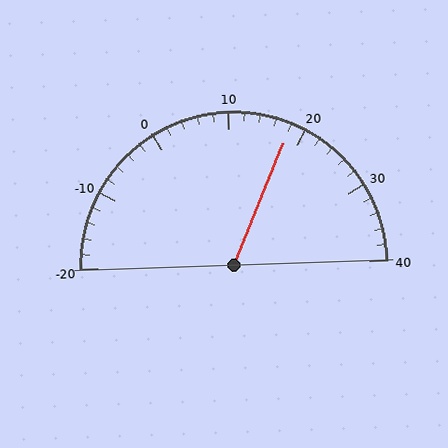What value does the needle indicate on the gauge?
The needle indicates approximately 18.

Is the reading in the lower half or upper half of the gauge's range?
The reading is in the upper half of the range (-20 to 40).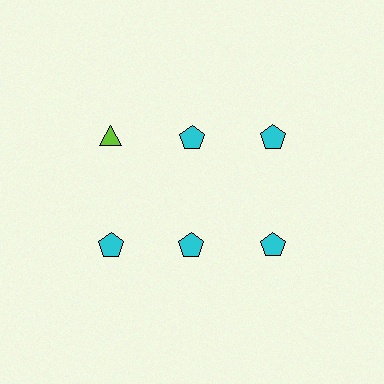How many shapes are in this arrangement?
There are 6 shapes arranged in a grid pattern.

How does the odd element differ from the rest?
It differs in both color (lime instead of cyan) and shape (triangle instead of pentagon).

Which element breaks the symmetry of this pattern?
The lime triangle in the top row, leftmost column breaks the symmetry. All other shapes are cyan pentagons.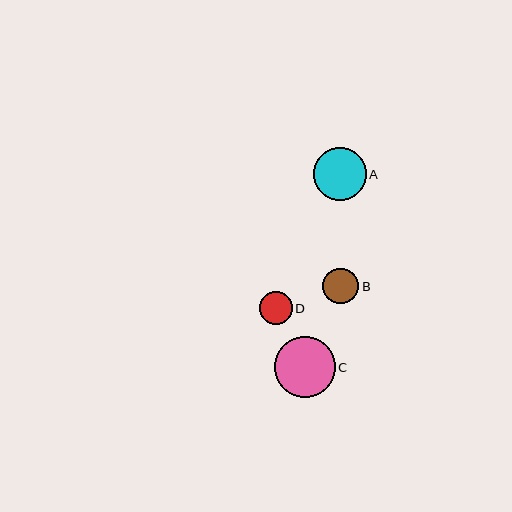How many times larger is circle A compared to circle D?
Circle A is approximately 1.6 times the size of circle D.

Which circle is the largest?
Circle C is the largest with a size of approximately 61 pixels.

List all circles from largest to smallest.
From largest to smallest: C, A, B, D.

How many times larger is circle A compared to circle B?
Circle A is approximately 1.5 times the size of circle B.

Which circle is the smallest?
Circle D is the smallest with a size of approximately 33 pixels.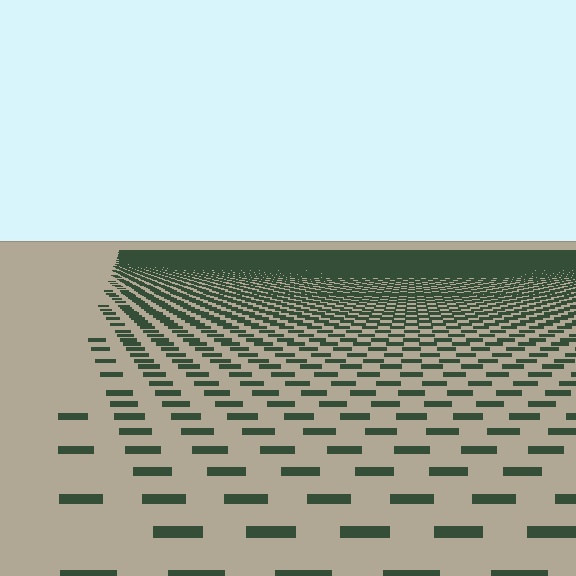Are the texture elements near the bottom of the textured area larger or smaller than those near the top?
Larger. Near the bottom, elements are closer to the viewer and appear at a bigger on-screen size.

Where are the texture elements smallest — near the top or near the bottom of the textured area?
Near the top.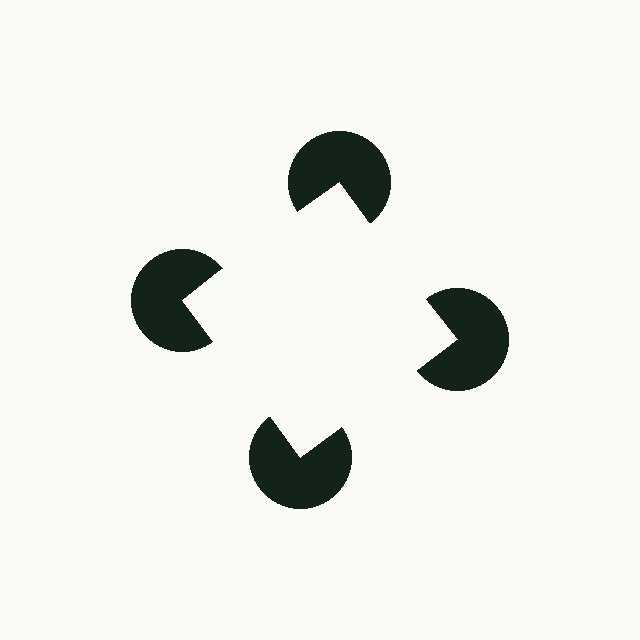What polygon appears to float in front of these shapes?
An illusory square — its edges are inferred from the aligned wedge cuts in the pac-man discs, not physically drawn.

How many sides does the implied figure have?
4 sides.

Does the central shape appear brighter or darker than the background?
It typically appears slightly brighter than the background, even though no actual brightness change is drawn.